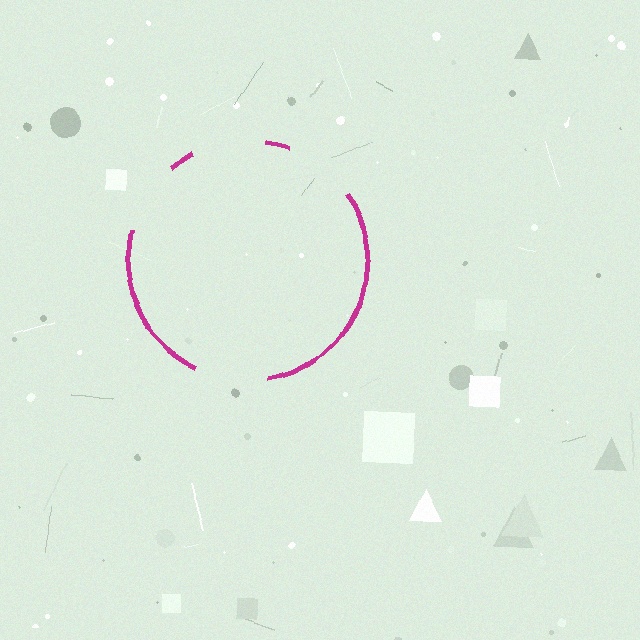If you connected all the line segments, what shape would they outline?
They would outline a circle.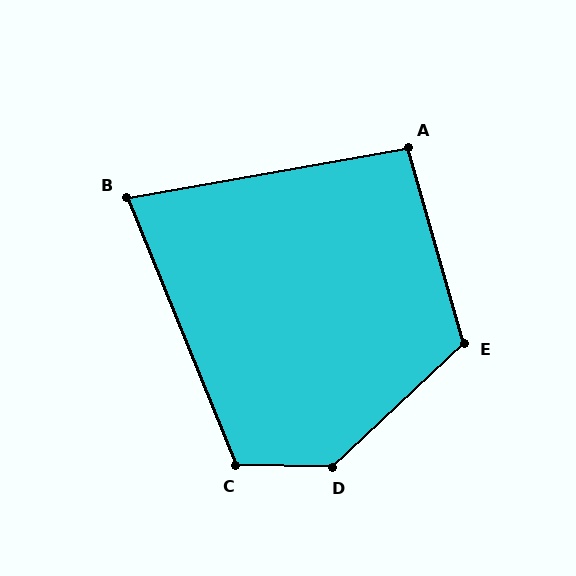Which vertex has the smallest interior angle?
B, at approximately 78 degrees.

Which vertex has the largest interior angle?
D, at approximately 135 degrees.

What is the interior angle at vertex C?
Approximately 113 degrees (obtuse).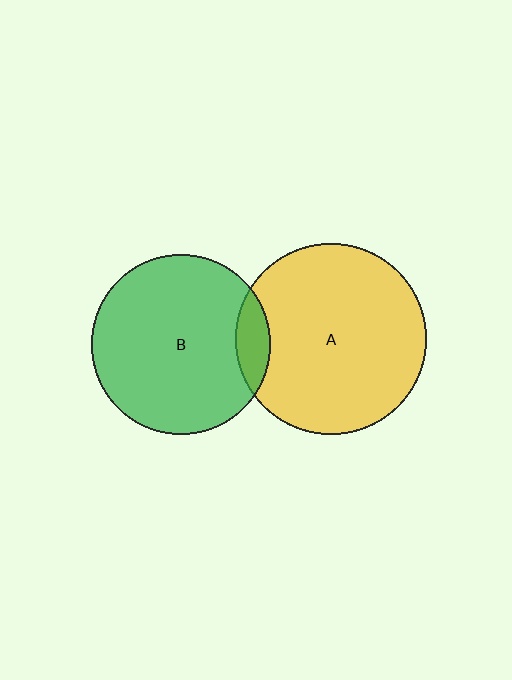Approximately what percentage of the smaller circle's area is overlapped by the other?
Approximately 10%.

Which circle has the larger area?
Circle A (yellow).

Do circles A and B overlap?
Yes.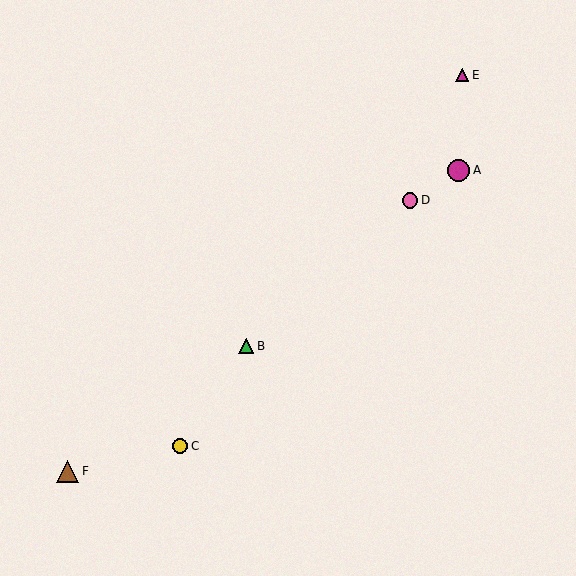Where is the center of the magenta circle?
The center of the magenta circle is at (459, 170).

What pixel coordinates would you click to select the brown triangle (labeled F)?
Click at (68, 471) to select the brown triangle F.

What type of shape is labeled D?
Shape D is a pink circle.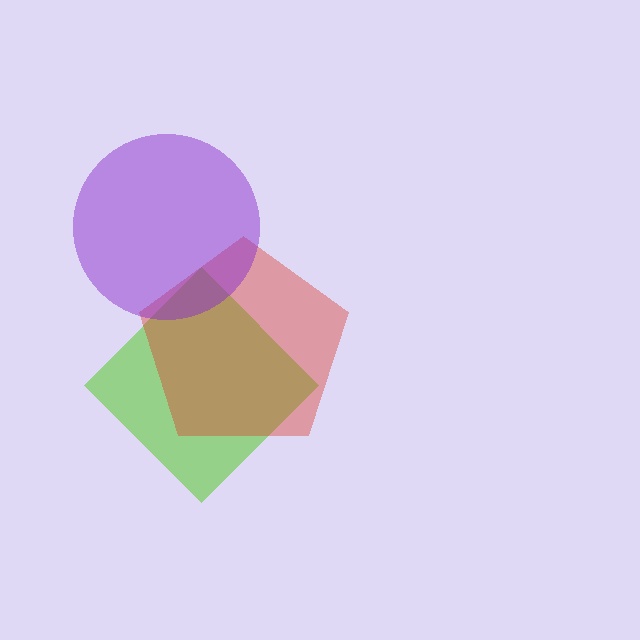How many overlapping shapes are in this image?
There are 3 overlapping shapes in the image.